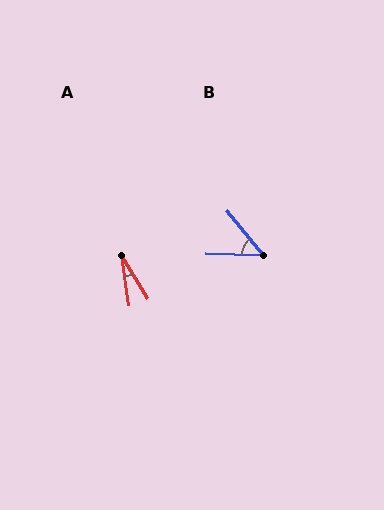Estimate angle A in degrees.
Approximately 22 degrees.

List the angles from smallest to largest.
A (22°), B (49°).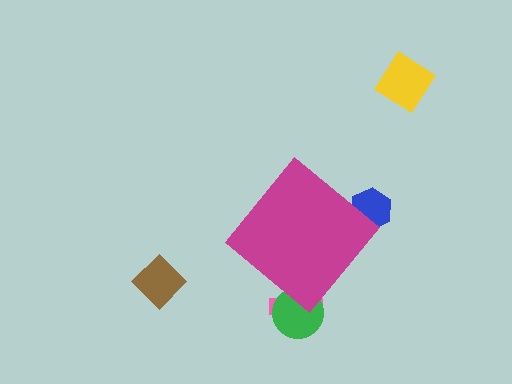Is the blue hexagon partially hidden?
Yes, the blue hexagon is partially hidden behind the magenta diamond.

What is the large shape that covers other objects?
A magenta diamond.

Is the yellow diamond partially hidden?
No, the yellow diamond is fully visible.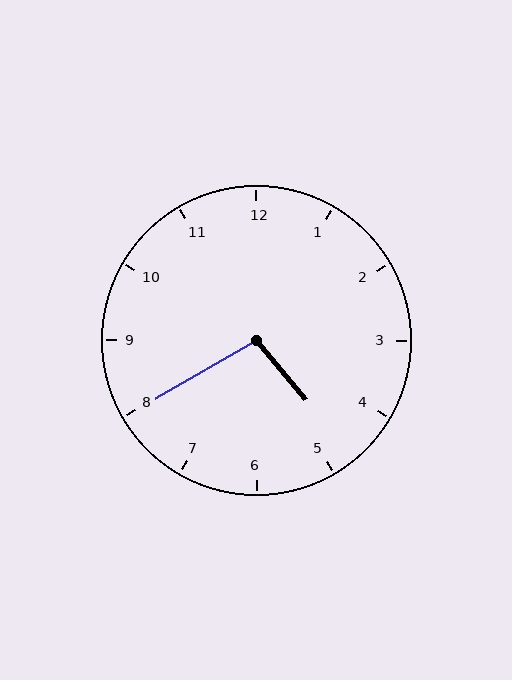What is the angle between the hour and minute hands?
Approximately 100 degrees.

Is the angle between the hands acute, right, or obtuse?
It is obtuse.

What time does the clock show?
4:40.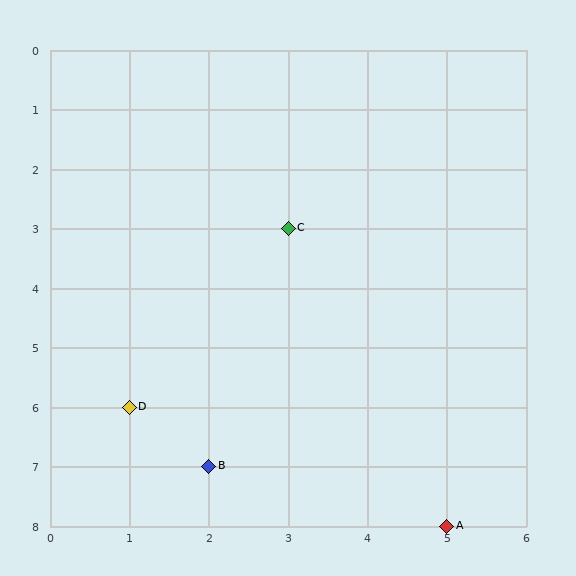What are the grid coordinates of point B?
Point B is at grid coordinates (2, 7).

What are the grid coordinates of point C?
Point C is at grid coordinates (3, 3).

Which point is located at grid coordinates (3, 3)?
Point C is at (3, 3).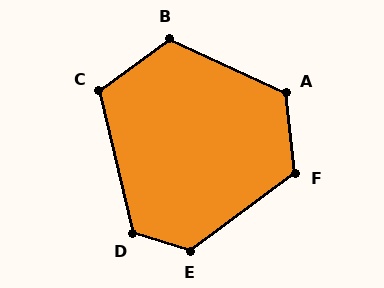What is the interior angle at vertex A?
Approximately 121 degrees (obtuse).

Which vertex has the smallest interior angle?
C, at approximately 113 degrees.